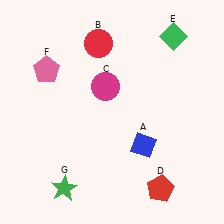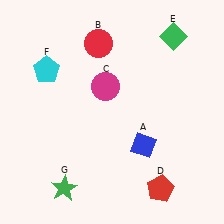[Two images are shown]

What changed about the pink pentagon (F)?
In Image 1, F is pink. In Image 2, it changed to cyan.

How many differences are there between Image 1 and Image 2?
There is 1 difference between the two images.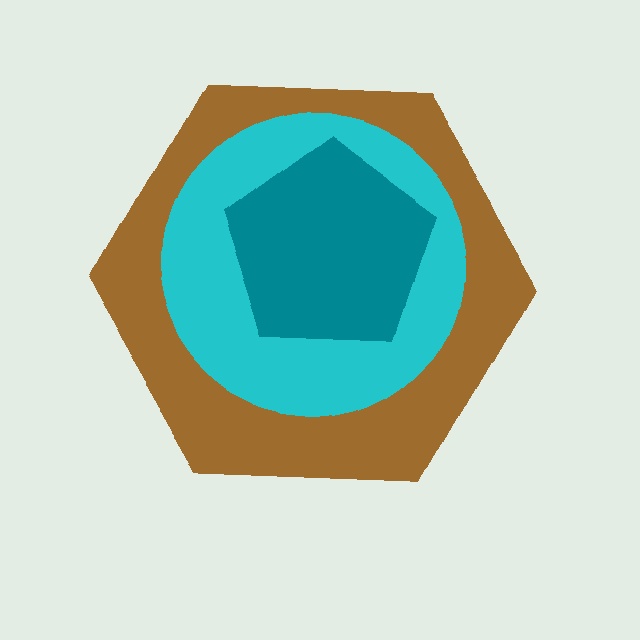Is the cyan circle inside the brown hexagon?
Yes.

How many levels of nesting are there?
3.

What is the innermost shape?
The teal pentagon.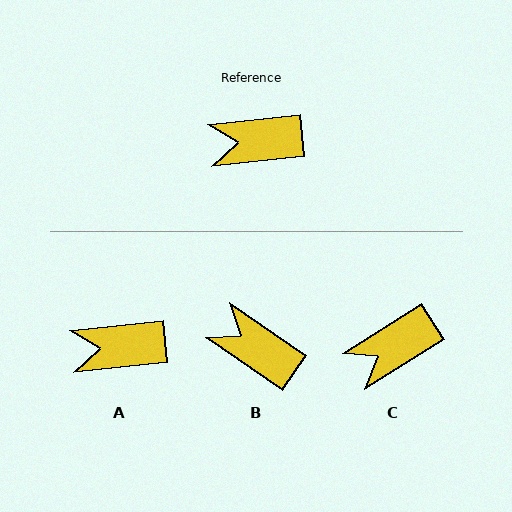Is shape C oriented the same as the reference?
No, it is off by about 27 degrees.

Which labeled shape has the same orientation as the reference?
A.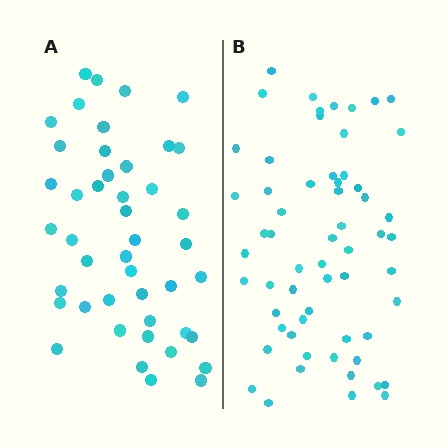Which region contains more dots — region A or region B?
Region B (the right region) has more dots.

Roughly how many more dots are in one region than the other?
Region B has approximately 15 more dots than region A.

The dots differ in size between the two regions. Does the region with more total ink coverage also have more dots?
No. Region A has more total ink coverage because its dots are larger, but region B actually contains more individual dots. Total area can be misleading — the number of items is what matters here.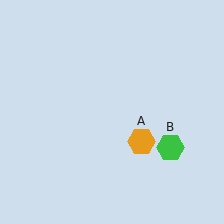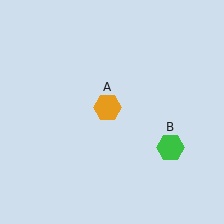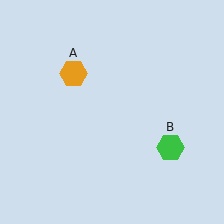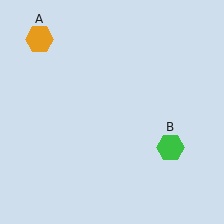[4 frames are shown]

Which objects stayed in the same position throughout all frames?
Green hexagon (object B) remained stationary.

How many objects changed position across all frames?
1 object changed position: orange hexagon (object A).